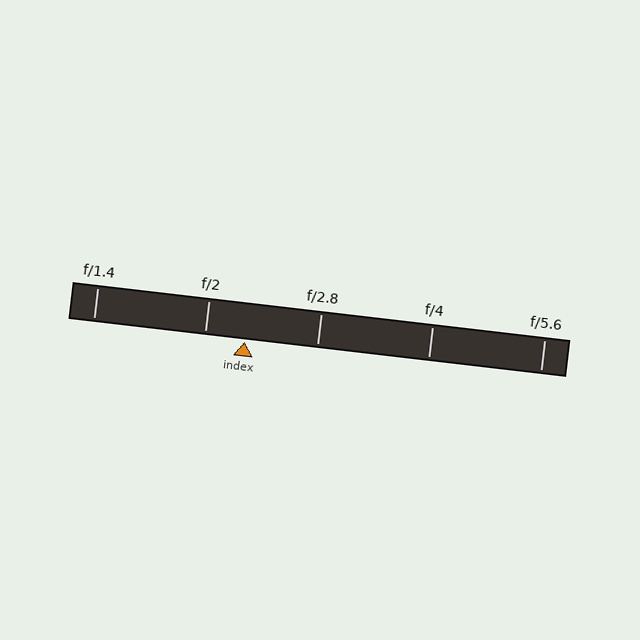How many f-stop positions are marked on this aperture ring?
There are 5 f-stop positions marked.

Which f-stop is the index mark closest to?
The index mark is closest to f/2.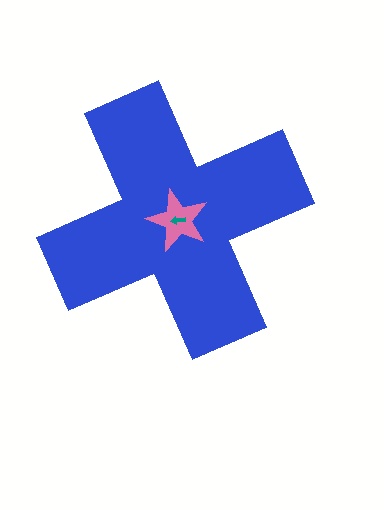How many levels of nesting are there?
3.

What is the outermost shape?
The blue cross.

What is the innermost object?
The teal arrow.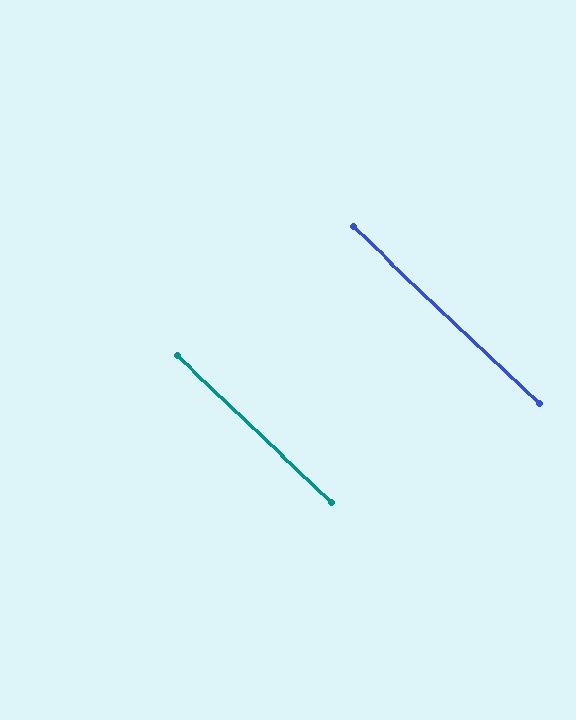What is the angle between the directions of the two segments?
Approximately 0 degrees.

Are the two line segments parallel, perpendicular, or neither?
Parallel — their directions differ by only 0.1°.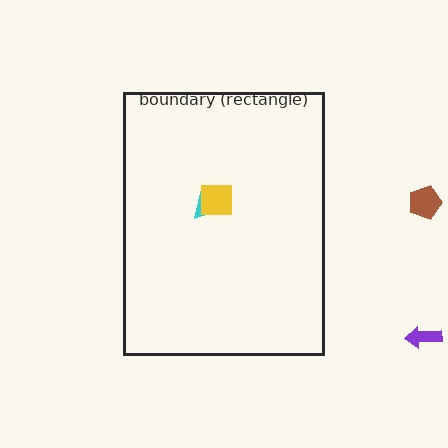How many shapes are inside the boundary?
2 inside, 2 outside.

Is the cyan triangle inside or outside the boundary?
Inside.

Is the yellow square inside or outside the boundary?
Inside.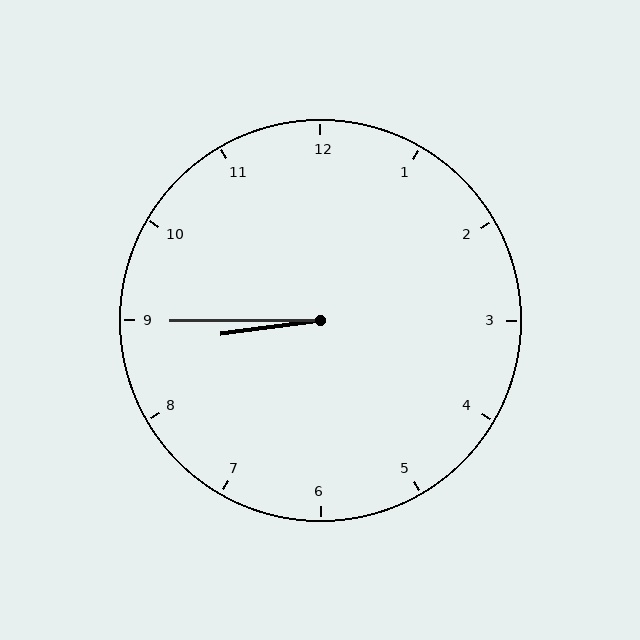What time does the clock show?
8:45.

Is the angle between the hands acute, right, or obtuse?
It is acute.